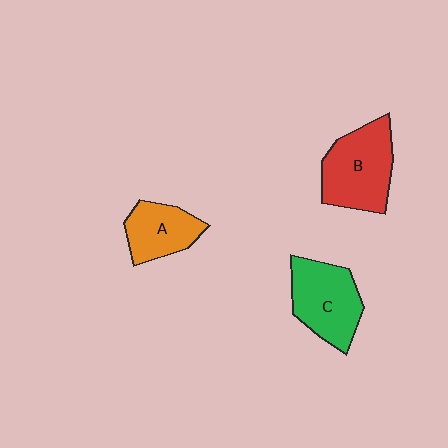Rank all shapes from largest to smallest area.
From largest to smallest: B (red), C (green), A (orange).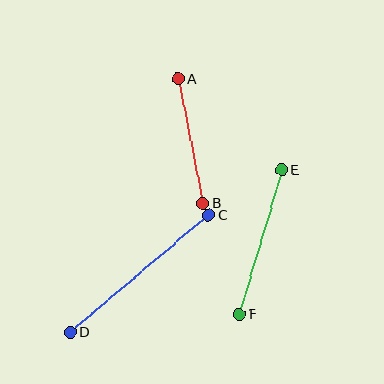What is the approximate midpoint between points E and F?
The midpoint is at approximately (260, 242) pixels.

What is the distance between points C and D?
The distance is approximately 181 pixels.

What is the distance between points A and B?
The distance is approximately 127 pixels.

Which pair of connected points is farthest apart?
Points C and D are farthest apart.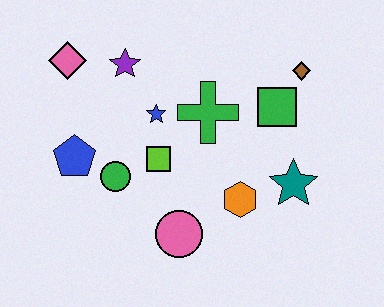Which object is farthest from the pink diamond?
The teal star is farthest from the pink diamond.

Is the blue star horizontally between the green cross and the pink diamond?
Yes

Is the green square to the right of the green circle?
Yes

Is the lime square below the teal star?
No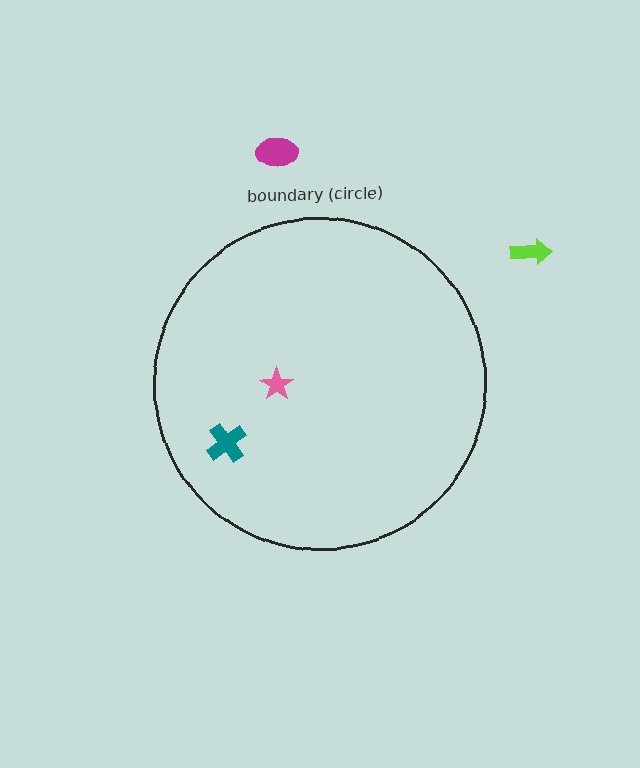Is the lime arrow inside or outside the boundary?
Outside.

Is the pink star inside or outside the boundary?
Inside.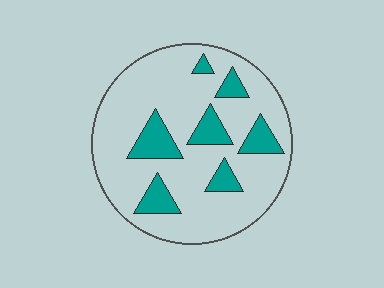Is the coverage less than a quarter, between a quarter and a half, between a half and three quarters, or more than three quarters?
Less than a quarter.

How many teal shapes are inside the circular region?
7.